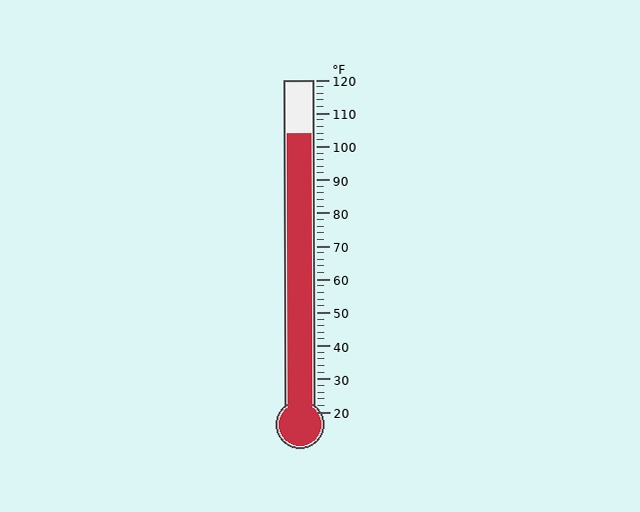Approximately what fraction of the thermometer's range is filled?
The thermometer is filled to approximately 85% of its range.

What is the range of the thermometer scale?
The thermometer scale ranges from 20°F to 120°F.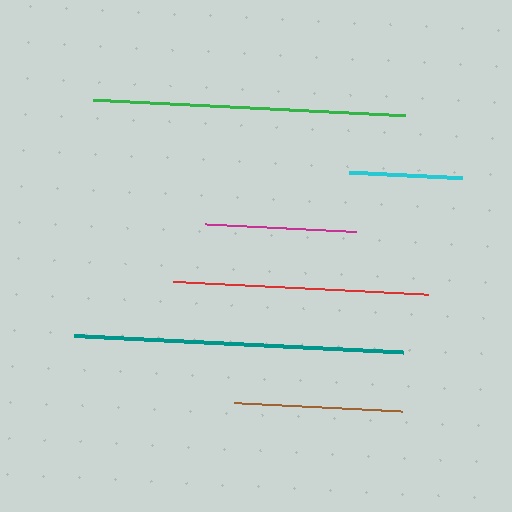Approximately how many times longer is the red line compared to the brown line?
The red line is approximately 1.5 times the length of the brown line.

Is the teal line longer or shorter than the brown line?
The teal line is longer than the brown line.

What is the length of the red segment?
The red segment is approximately 256 pixels long.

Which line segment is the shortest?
The cyan line is the shortest at approximately 113 pixels.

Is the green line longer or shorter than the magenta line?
The green line is longer than the magenta line.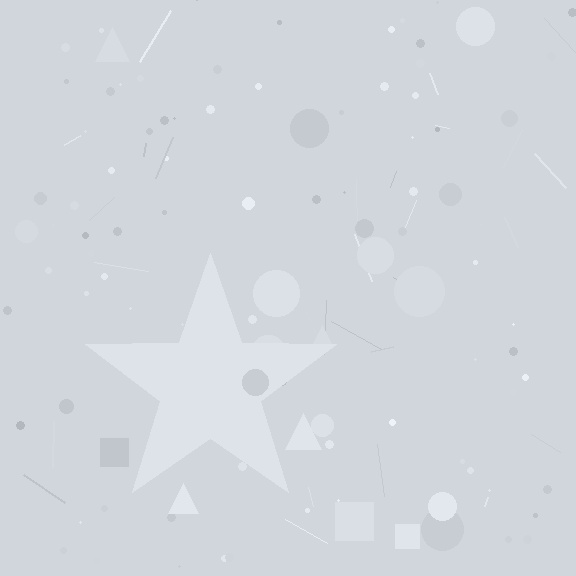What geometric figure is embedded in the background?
A star is embedded in the background.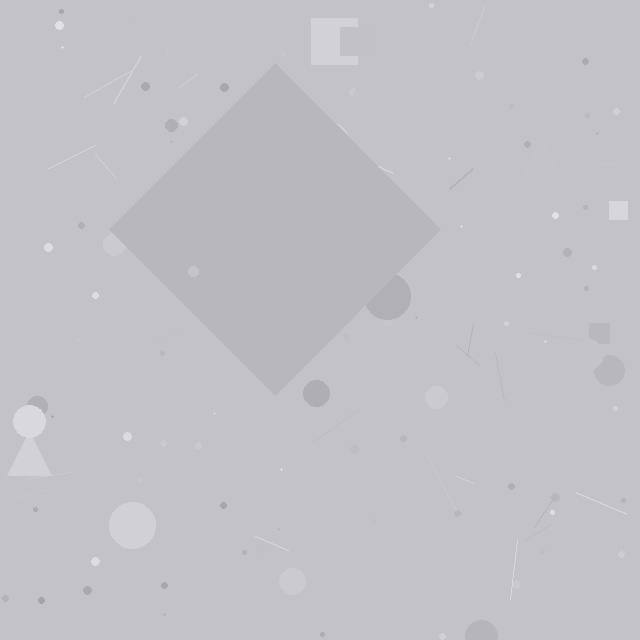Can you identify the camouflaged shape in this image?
The camouflaged shape is a diamond.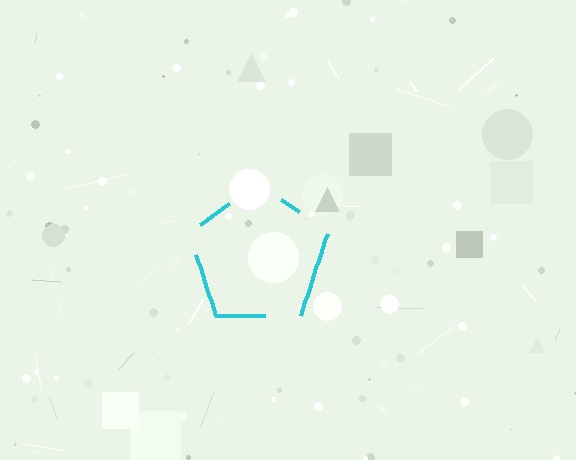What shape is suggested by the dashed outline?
The dashed outline suggests a pentagon.